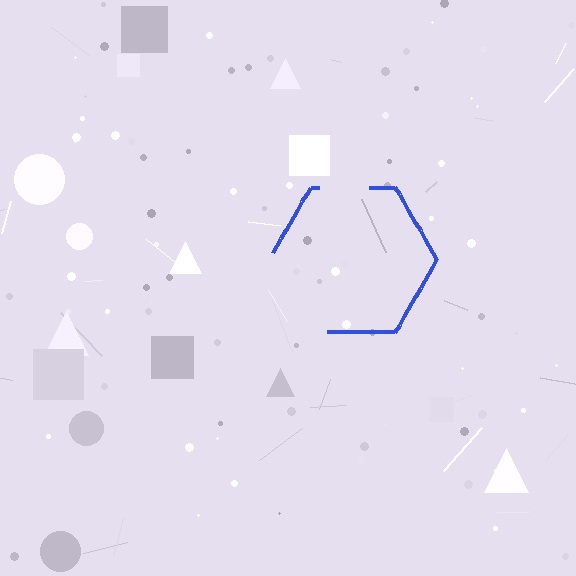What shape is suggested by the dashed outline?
The dashed outline suggests a hexagon.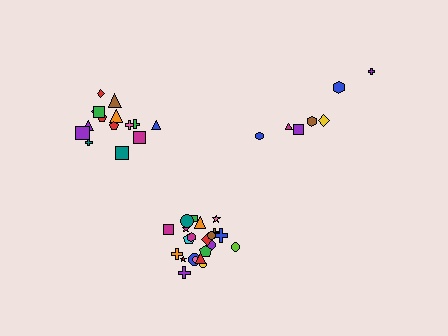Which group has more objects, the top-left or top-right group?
The top-left group.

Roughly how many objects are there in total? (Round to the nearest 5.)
Roughly 45 objects in total.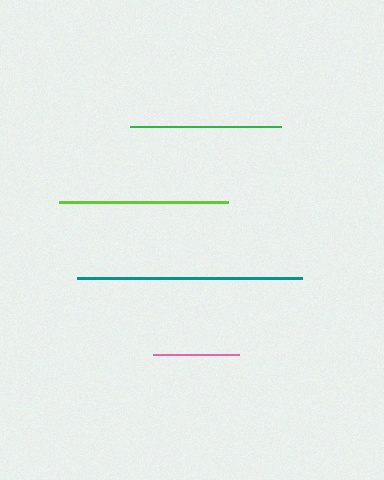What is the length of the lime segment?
The lime segment is approximately 169 pixels long.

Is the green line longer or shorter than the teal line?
The teal line is longer than the green line.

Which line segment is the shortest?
The pink line is the shortest at approximately 86 pixels.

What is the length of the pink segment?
The pink segment is approximately 86 pixels long.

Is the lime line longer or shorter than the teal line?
The teal line is longer than the lime line.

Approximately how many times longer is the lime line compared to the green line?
The lime line is approximately 1.1 times the length of the green line.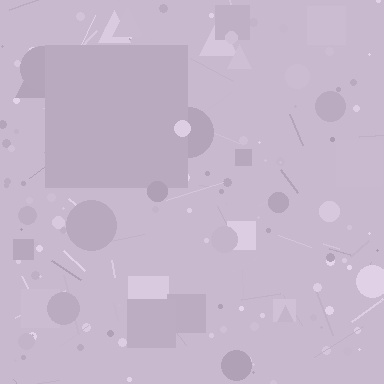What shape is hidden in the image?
A square is hidden in the image.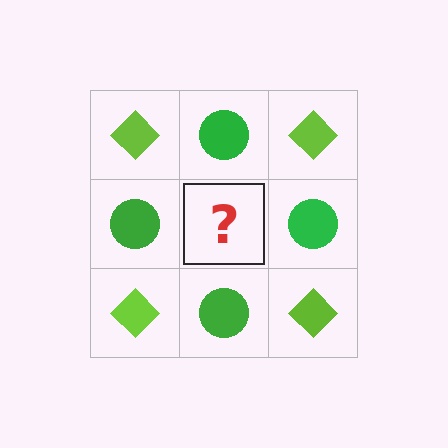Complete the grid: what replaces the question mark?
The question mark should be replaced with a lime diamond.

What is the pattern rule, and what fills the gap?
The rule is that it alternates lime diamond and green circle in a checkerboard pattern. The gap should be filled with a lime diamond.